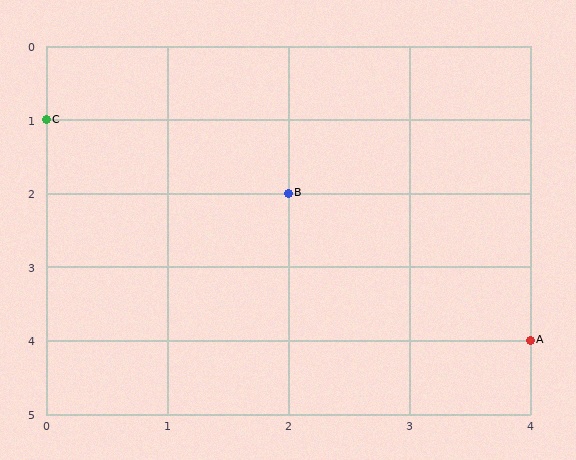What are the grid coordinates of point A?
Point A is at grid coordinates (4, 4).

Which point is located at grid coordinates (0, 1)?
Point C is at (0, 1).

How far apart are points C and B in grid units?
Points C and B are 2 columns and 1 row apart (about 2.2 grid units diagonally).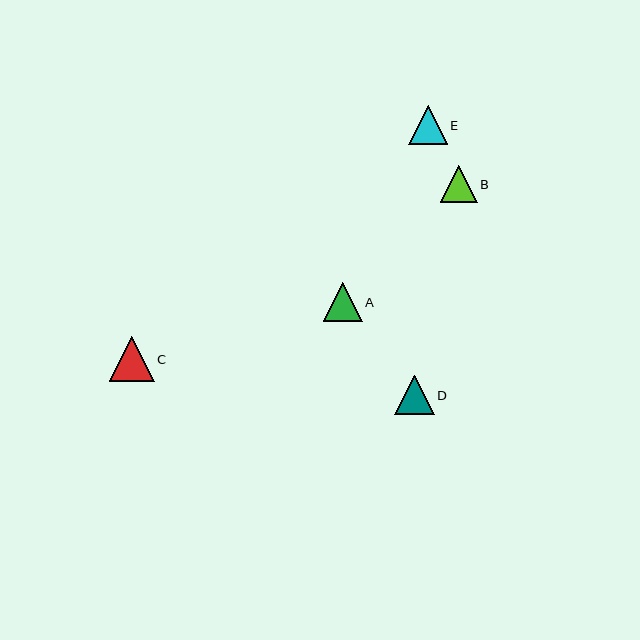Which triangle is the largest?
Triangle C is the largest with a size of approximately 45 pixels.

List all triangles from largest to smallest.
From largest to smallest: C, D, A, E, B.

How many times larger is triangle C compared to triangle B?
Triangle C is approximately 1.2 times the size of triangle B.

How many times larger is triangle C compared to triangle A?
Triangle C is approximately 1.2 times the size of triangle A.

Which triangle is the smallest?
Triangle B is the smallest with a size of approximately 37 pixels.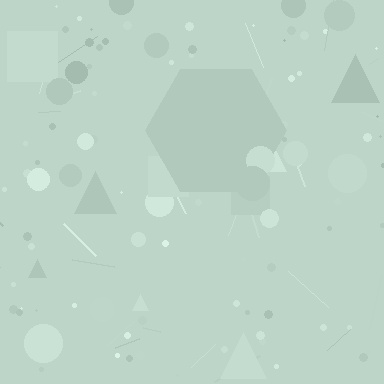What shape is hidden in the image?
A hexagon is hidden in the image.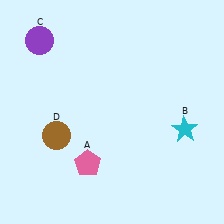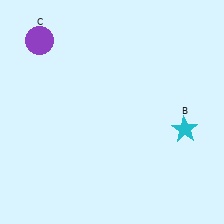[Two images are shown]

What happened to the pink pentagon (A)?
The pink pentagon (A) was removed in Image 2. It was in the bottom-left area of Image 1.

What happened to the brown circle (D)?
The brown circle (D) was removed in Image 2. It was in the bottom-left area of Image 1.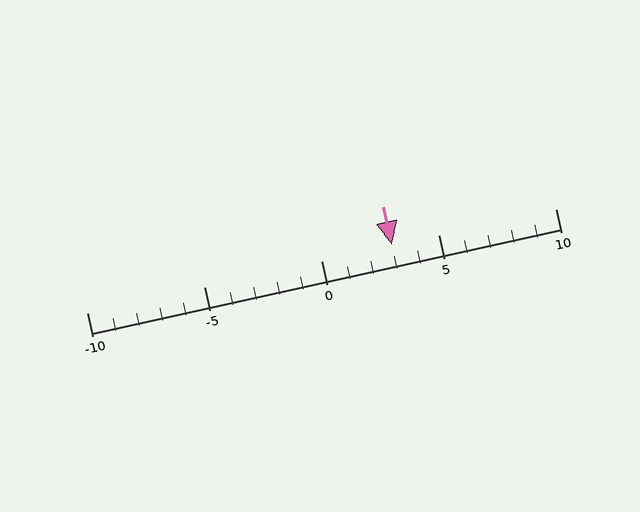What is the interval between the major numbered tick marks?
The major tick marks are spaced 5 units apart.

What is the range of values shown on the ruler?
The ruler shows values from -10 to 10.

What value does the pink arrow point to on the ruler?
The pink arrow points to approximately 3.